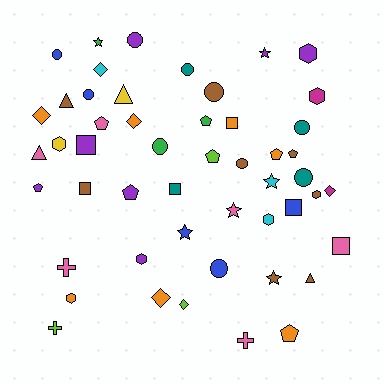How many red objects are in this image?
There are no red objects.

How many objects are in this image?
There are 50 objects.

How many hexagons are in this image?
There are 7 hexagons.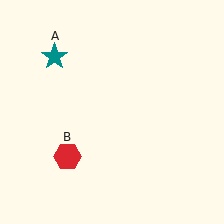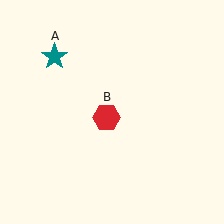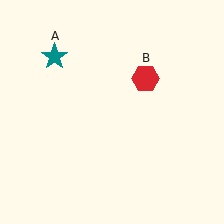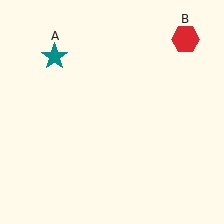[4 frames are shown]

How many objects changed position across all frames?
1 object changed position: red hexagon (object B).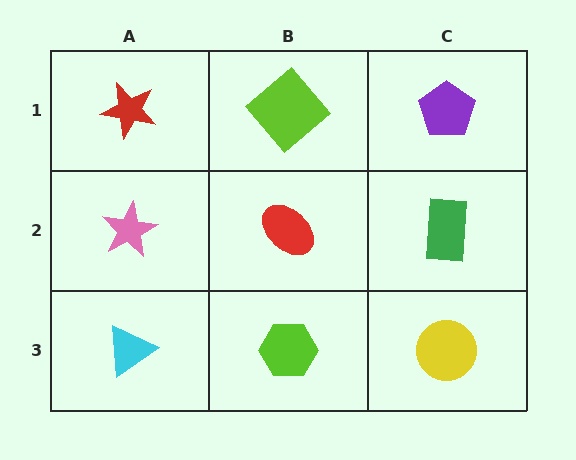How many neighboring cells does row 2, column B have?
4.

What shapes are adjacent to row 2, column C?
A purple pentagon (row 1, column C), a yellow circle (row 3, column C), a red ellipse (row 2, column B).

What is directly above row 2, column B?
A lime diamond.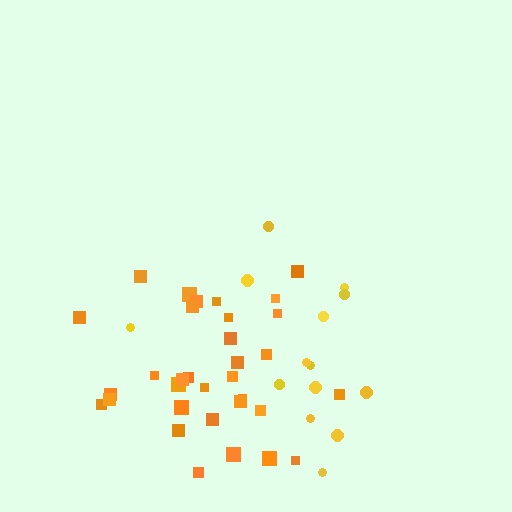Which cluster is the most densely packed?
Orange.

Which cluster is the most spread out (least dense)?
Yellow.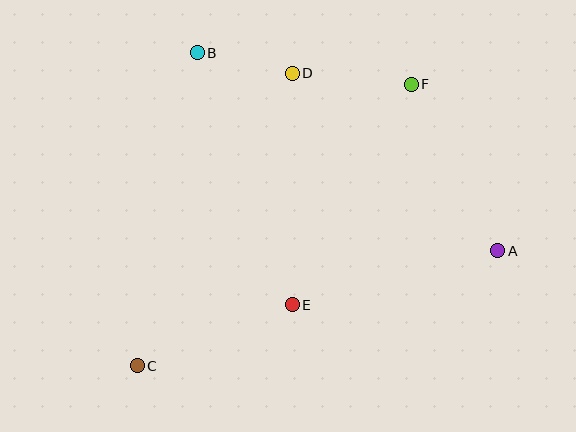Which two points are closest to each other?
Points B and D are closest to each other.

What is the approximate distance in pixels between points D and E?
The distance between D and E is approximately 231 pixels.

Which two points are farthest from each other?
Points C and F are farthest from each other.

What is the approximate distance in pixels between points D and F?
The distance between D and F is approximately 120 pixels.